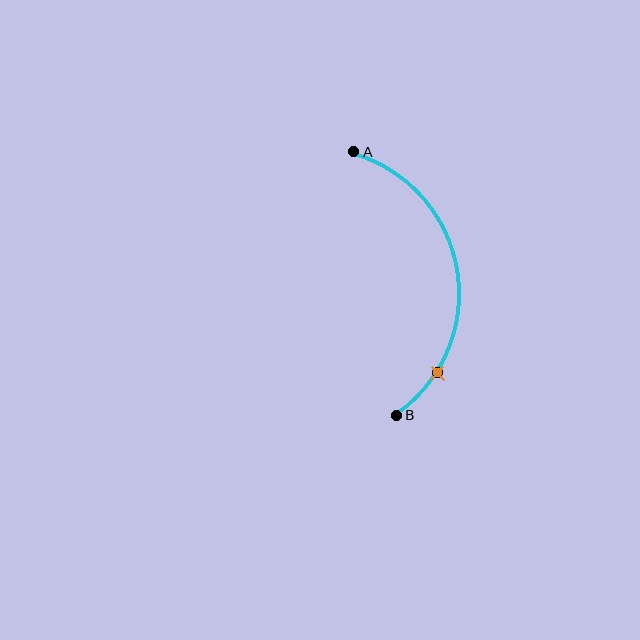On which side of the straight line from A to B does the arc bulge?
The arc bulges to the right of the straight line connecting A and B.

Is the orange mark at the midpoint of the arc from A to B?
No. The orange mark lies on the arc but is closer to endpoint B. The arc midpoint would be at the point on the curve equidistant along the arc from both A and B.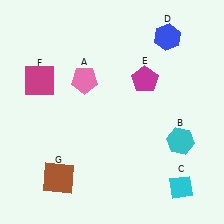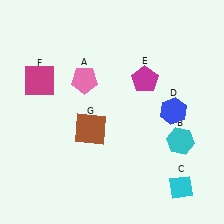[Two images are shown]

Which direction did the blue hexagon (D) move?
The blue hexagon (D) moved down.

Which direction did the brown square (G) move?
The brown square (G) moved up.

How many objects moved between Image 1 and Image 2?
2 objects moved between the two images.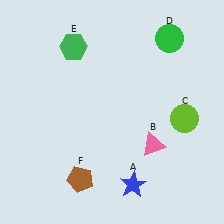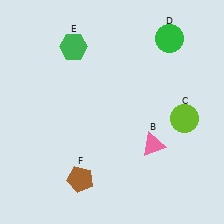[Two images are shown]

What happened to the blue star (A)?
The blue star (A) was removed in Image 2. It was in the bottom-right area of Image 1.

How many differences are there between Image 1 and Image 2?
There is 1 difference between the two images.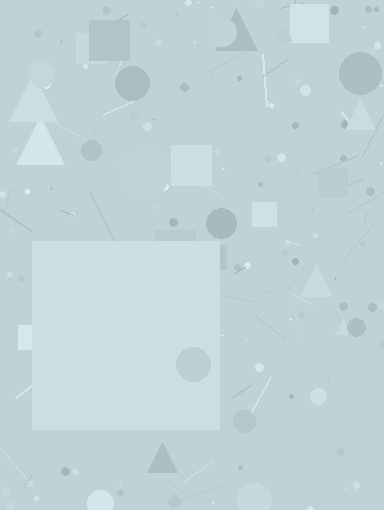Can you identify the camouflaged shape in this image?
The camouflaged shape is a square.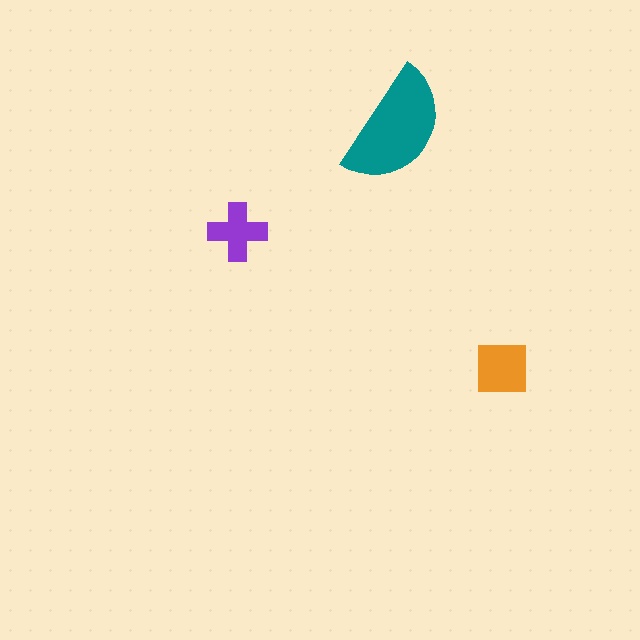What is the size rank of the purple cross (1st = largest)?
3rd.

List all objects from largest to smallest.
The teal semicircle, the orange square, the purple cross.